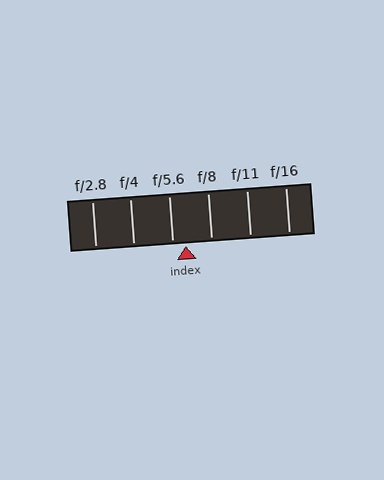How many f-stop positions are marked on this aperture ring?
There are 6 f-stop positions marked.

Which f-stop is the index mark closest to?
The index mark is closest to f/5.6.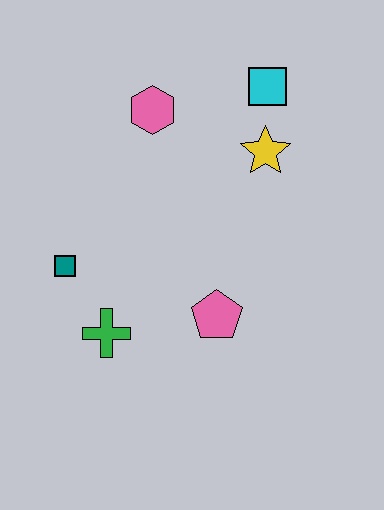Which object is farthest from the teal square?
The cyan square is farthest from the teal square.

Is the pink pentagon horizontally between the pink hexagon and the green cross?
No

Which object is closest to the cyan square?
The yellow star is closest to the cyan square.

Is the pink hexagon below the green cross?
No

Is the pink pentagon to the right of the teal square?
Yes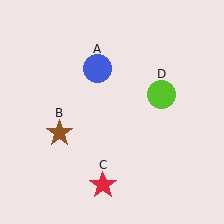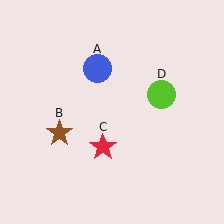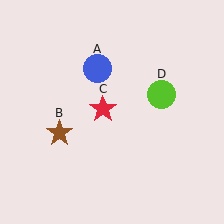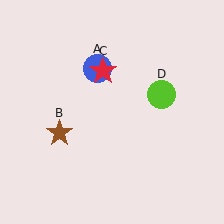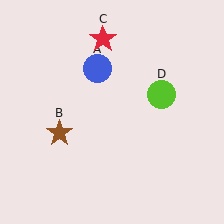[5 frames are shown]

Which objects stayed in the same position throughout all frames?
Blue circle (object A) and brown star (object B) and lime circle (object D) remained stationary.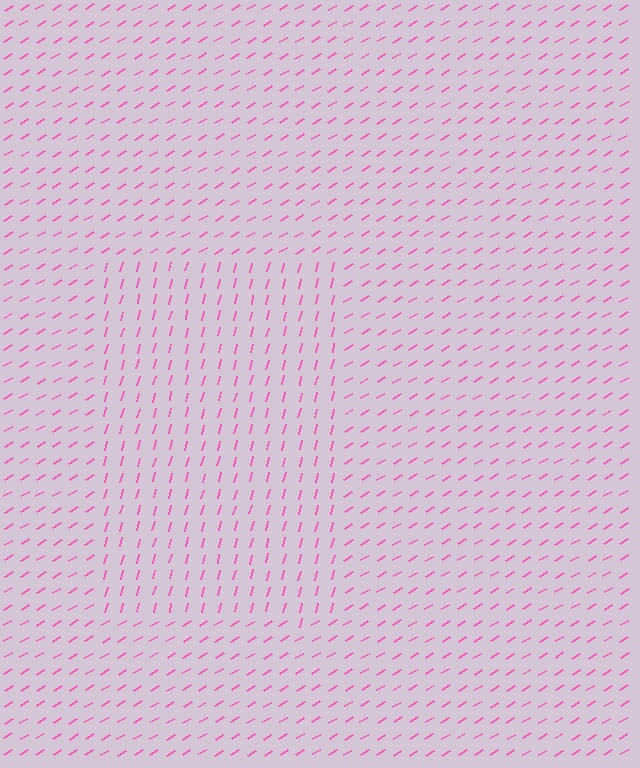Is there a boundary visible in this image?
Yes, there is a texture boundary formed by a change in line orientation.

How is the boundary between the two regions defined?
The boundary is defined purely by a change in line orientation (approximately 45 degrees difference). All lines are the same color and thickness.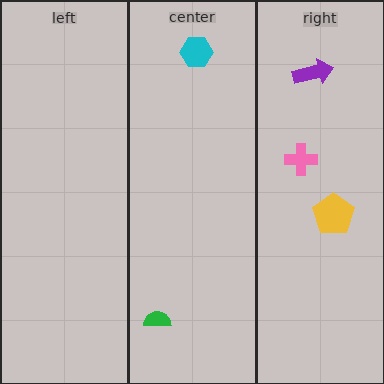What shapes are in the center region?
The green semicircle, the cyan hexagon.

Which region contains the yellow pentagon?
The right region.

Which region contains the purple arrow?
The right region.